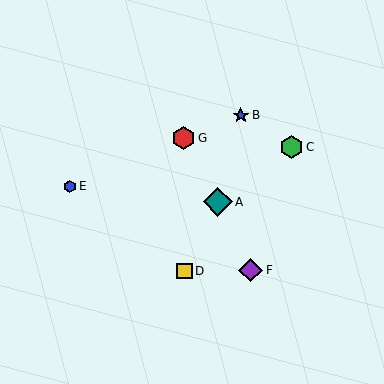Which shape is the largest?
The teal diamond (labeled A) is the largest.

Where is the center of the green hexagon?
The center of the green hexagon is at (292, 147).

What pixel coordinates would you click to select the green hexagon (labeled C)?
Click at (292, 147) to select the green hexagon C.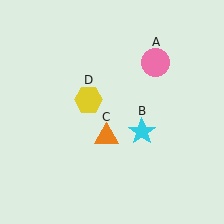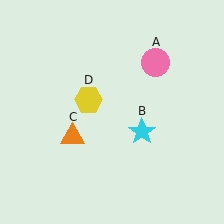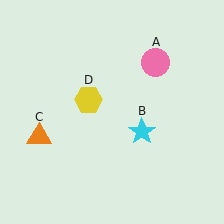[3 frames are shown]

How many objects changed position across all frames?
1 object changed position: orange triangle (object C).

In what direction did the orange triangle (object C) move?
The orange triangle (object C) moved left.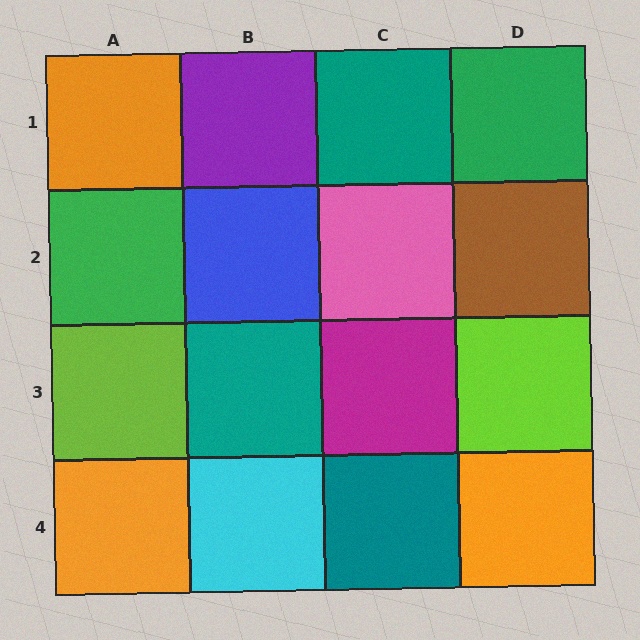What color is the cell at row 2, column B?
Blue.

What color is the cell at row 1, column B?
Purple.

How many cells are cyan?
1 cell is cyan.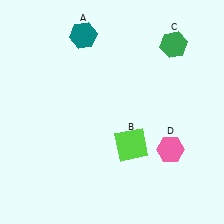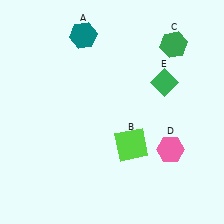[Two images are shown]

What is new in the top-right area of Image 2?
A green diamond (E) was added in the top-right area of Image 2.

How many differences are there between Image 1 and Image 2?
There is 1 difference between the two images.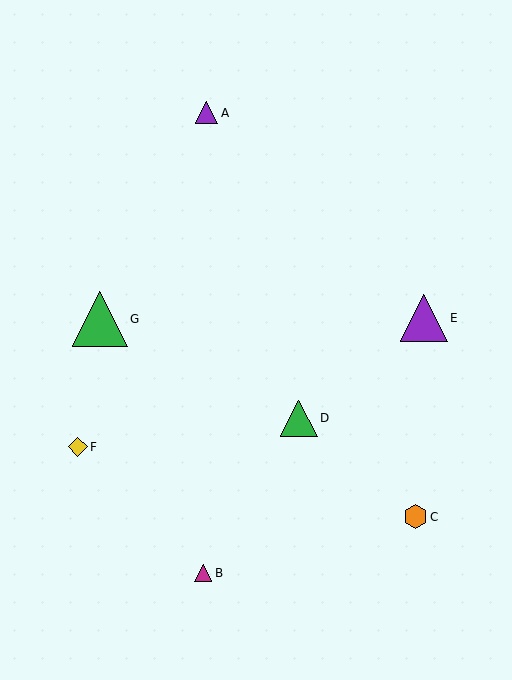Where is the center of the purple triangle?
The center of the purple triangle is at (424, 318).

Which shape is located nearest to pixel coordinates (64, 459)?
The yellow diamond (labeled F) at (78, 447) is nearest to that location.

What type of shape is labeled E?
Shape E is a purple triangle.